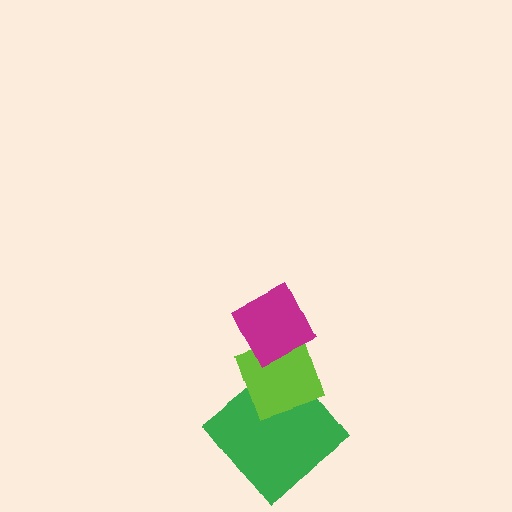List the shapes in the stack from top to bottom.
From top to bottom: the magenta diamond, the lime diamond, the green diamond.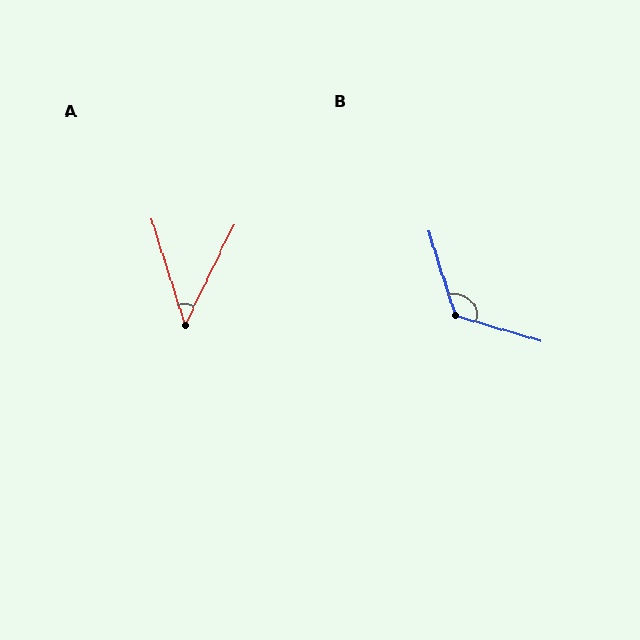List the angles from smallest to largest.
A (44°), B (124°).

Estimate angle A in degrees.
Approximately 44 degrees.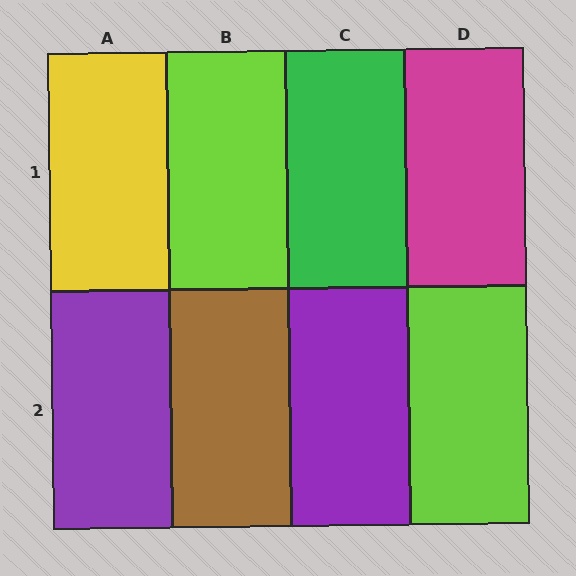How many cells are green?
1 cell is green.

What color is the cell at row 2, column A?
Purple.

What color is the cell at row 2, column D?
Lime.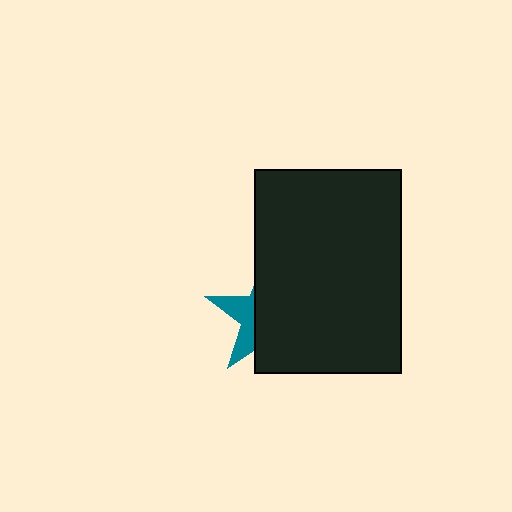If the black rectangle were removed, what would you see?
You would see the complete teal star.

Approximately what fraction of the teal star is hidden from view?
Roughly 69% of the teal star is hidden behind the black rectangle.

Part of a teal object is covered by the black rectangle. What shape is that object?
It is a star.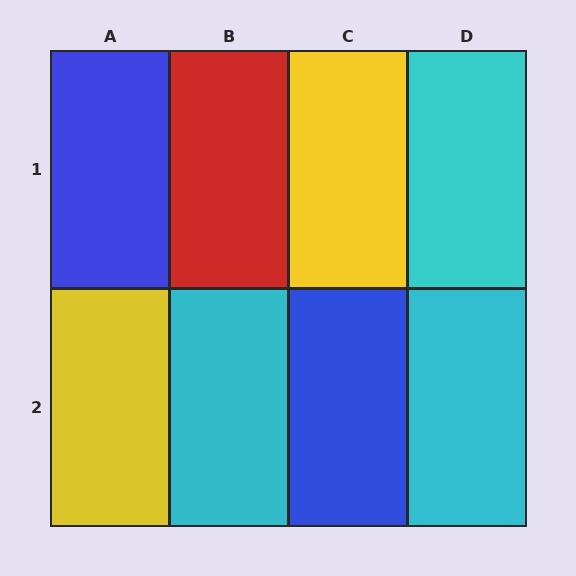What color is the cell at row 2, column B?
Cyan.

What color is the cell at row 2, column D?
Cyan.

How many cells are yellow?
2 cells are yellow.